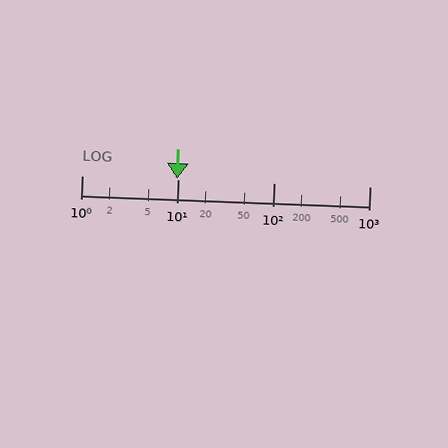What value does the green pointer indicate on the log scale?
The pointer indicates approximately 9.9.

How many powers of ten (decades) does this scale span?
The scale spans 3 decades, from 1 to 1000.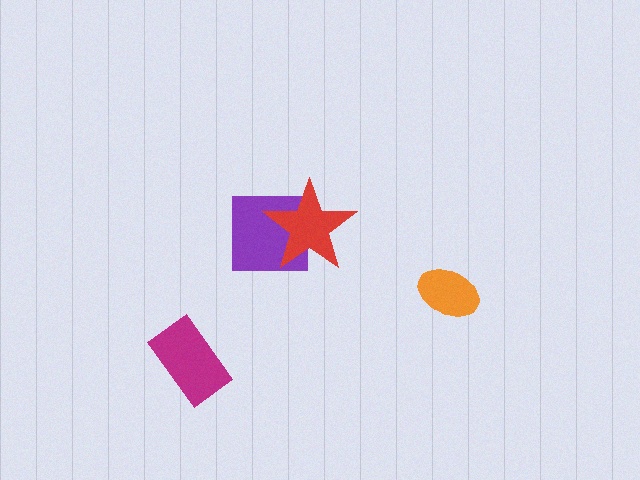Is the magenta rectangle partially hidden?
No, no other shape covers it.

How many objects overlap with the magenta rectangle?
0 objects overlap with the magenta rectangle.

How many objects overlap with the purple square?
1 object overlaps with the purple square.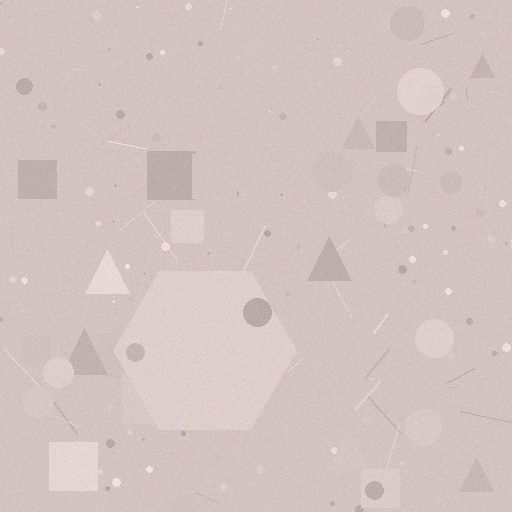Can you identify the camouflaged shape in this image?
The camouflaged shape is a hexagon.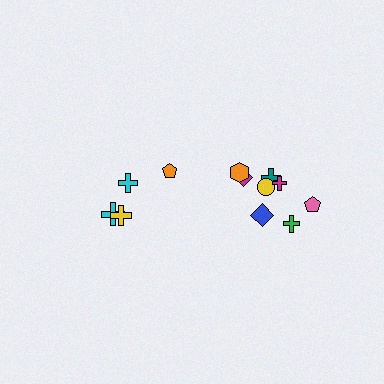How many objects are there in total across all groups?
There are 12 objects.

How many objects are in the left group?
There are 4 objects.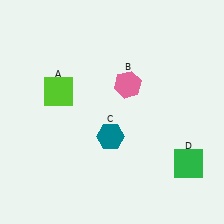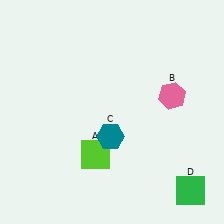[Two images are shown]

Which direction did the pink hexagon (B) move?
The pink hexagon (B) moved right.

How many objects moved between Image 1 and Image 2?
3 objects moved between the two images.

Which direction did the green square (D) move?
The green square (D) moved down.